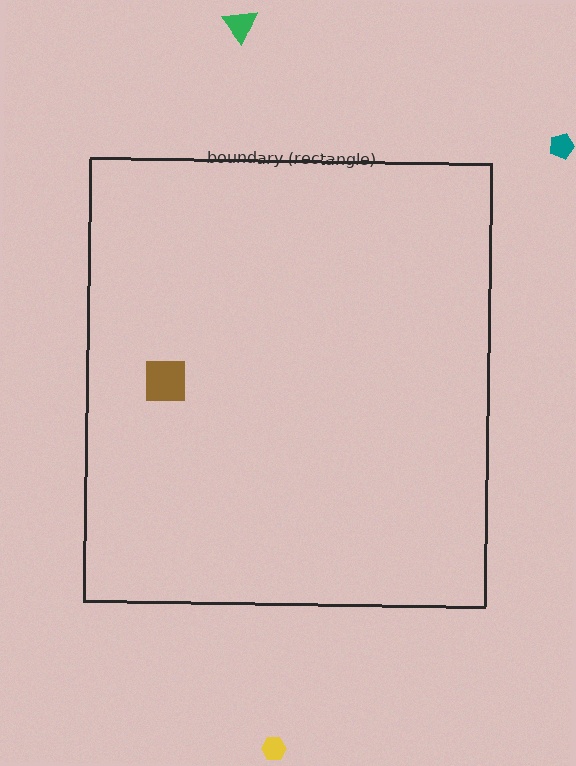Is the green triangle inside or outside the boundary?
Outside.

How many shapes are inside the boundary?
1 inside, 3 outside.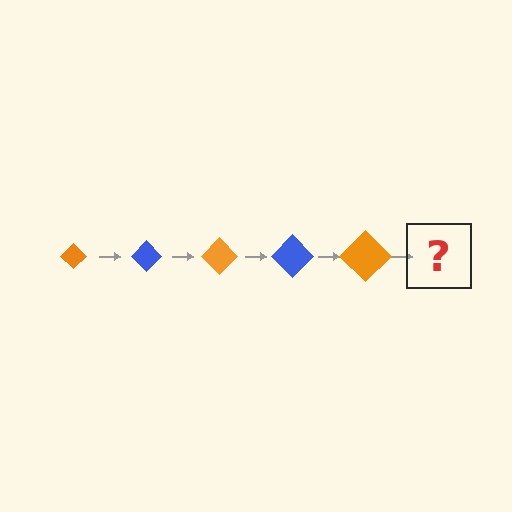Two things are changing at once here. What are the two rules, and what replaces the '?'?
The two rules are that the diamond grows larger each step and the color cycles through orange and blue. The '?' should be a blue diamond, larger than the previous one.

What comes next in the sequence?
The next element should be a blue diamond, larger than the previous one.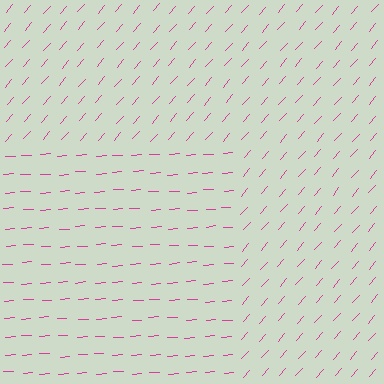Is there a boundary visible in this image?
Yes, there is a texture boundary formed by a change in line orientation.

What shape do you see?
I see a rectangle.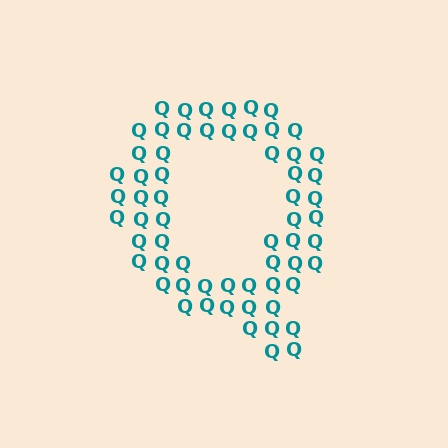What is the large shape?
The large shape is the letter Q.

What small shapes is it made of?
It is made of small letter Q's.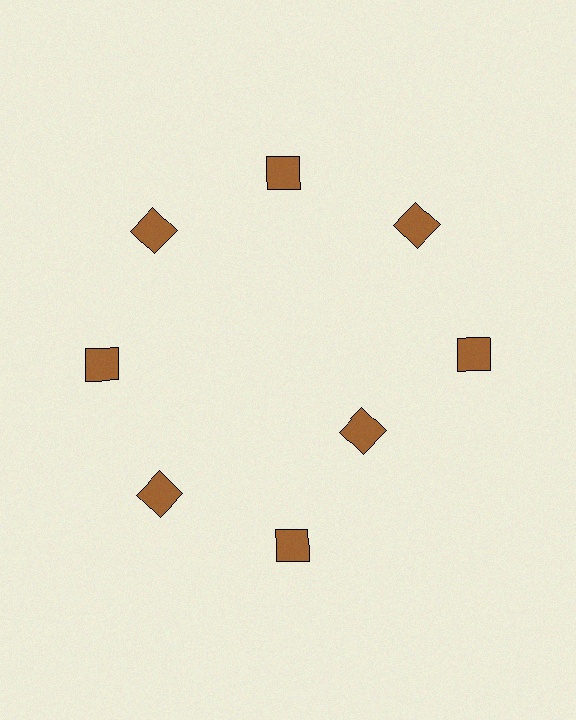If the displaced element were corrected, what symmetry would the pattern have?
It would have 8-fold rotational symmetry — the pattern would map onto itself every 45 degrees.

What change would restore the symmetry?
The symmetry would be restored by moving it outward, back onto the ring so that all 8 diamonds sit at equal angles and equal distance from the center.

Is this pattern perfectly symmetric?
No. The 8 brown diamonds are arranged in a ring, but one element near the 4 o'clock position is pulled inward toward the center, breaking the 8-fold rotational symmetry.